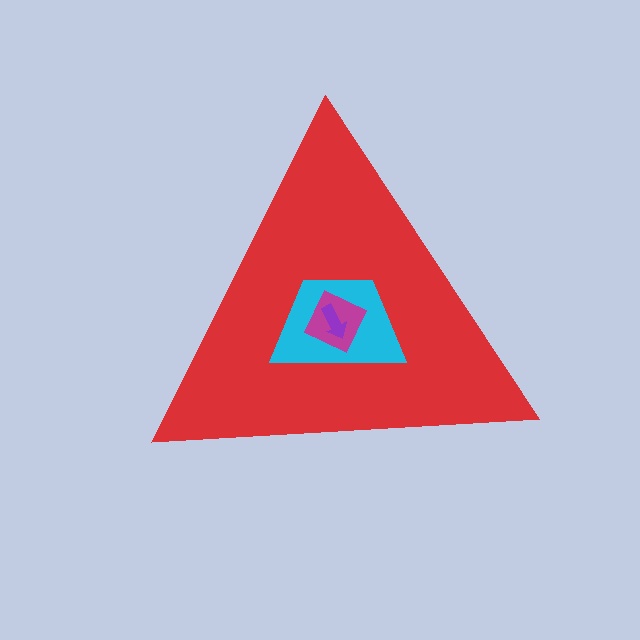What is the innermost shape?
The purple arrow.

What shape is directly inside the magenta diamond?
The purple arrow.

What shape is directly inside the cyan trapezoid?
The magenta diamond.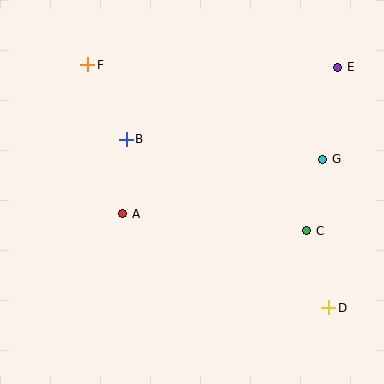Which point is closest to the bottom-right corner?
Point D is closest to the bottom-right corner.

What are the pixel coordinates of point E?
Point E is at (338, 67).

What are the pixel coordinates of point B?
Point B is at (126, 139).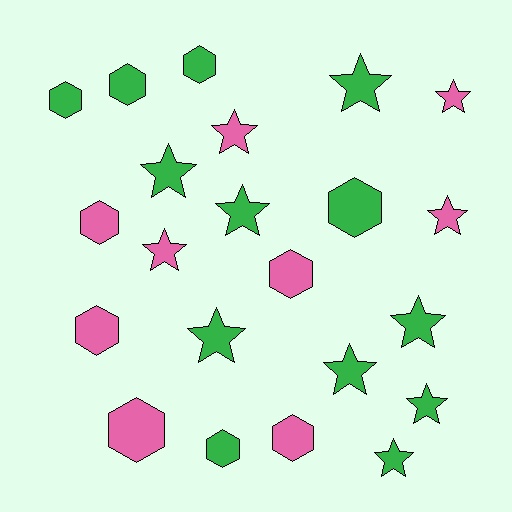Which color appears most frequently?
Green, with 13 objects.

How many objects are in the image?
There are 22 objects.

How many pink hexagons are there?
There are 5 pink hexagons.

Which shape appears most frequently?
Star, with 12 objects.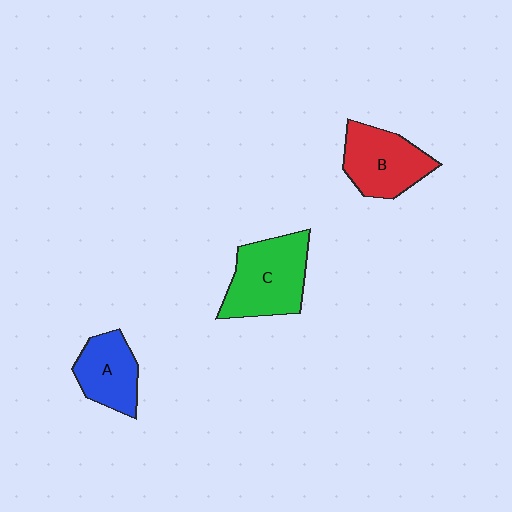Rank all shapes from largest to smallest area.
From largest to smallest: C (green), B (red), A (blue).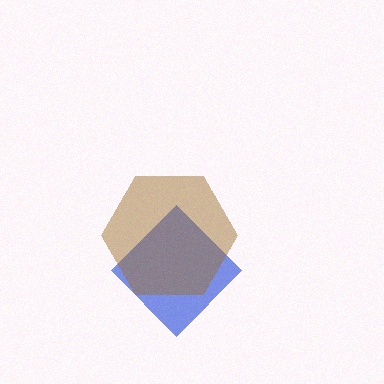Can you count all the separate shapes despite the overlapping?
Yes, there are 2 separate shapes.